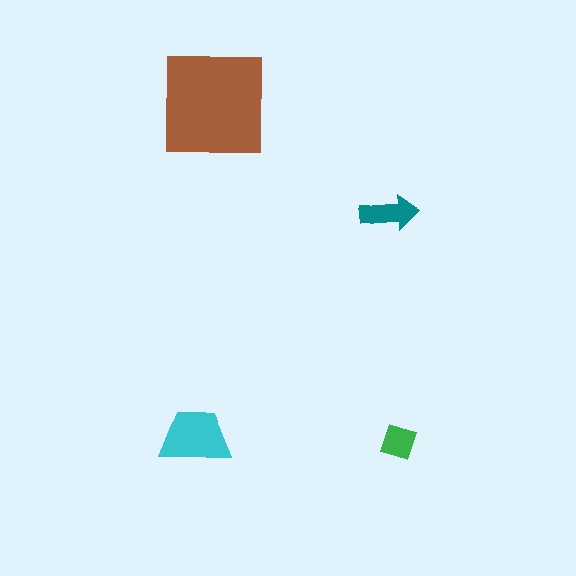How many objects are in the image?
There are 4 objects in the image.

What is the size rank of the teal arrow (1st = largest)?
3rd.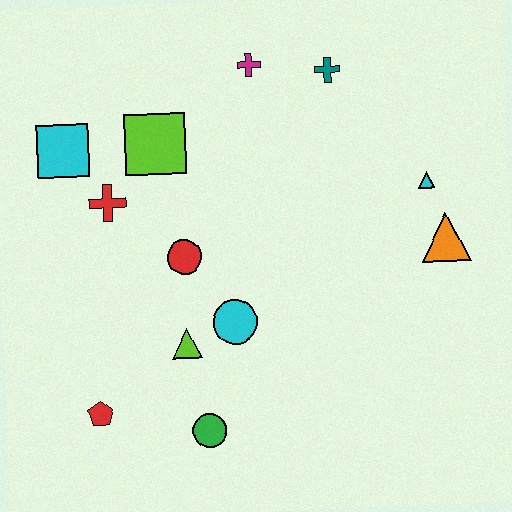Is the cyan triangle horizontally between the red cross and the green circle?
No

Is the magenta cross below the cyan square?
No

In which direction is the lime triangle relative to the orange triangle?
The lime triangle is to the left of the orange triangle.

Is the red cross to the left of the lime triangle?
Yes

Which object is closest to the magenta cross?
The teal cross is closest to the magenta cross.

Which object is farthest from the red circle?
The orange triangle is farthest from the red circle.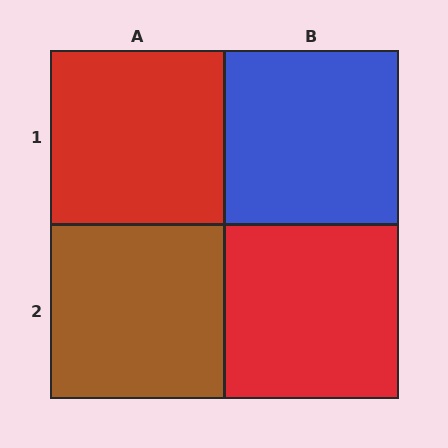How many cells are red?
2 cells are red.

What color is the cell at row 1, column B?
Blue.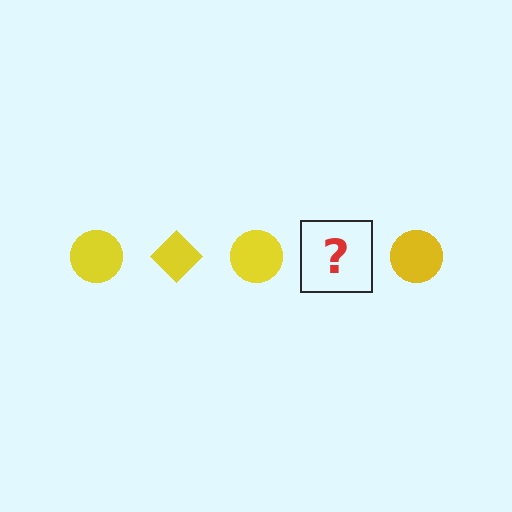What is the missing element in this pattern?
The missing element is a yellow diamond.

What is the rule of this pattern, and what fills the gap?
The rule is that the pattern cycles through circle, diamond shapes in yellow. The gap should be filled with a yellow diamond.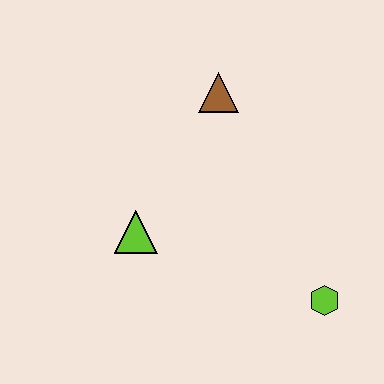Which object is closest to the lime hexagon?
The lime triangle is closest to the lime hexagon.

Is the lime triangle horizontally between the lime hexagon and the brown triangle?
No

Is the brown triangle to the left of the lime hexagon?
Yes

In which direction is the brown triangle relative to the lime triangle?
The brown triangle is above the lime triangle.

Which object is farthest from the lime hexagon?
The brown triangle is farthest from the lime hexagon.